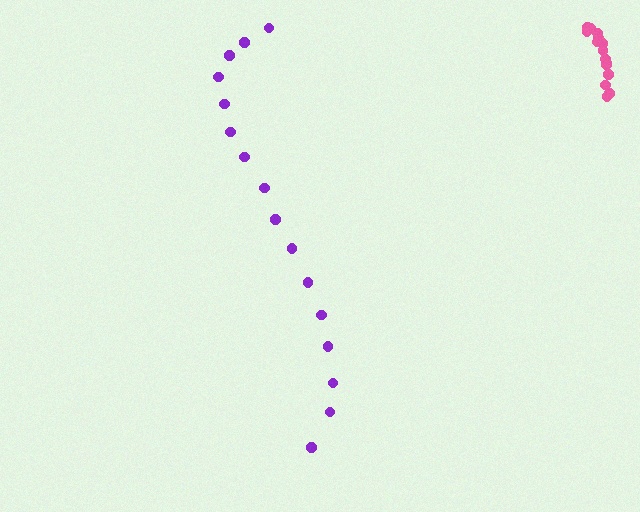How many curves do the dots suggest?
There are 2 distinct paths.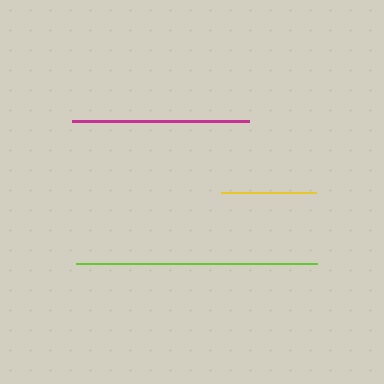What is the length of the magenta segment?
The magenta segment is approximately 178 pixels long.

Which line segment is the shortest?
The yellow line is the shortest at approximately 96 pixels.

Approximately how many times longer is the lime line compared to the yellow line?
The lime line is approximately 2.5 times the length of the yellow line.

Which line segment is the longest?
The lime line is the longest at approximately 241 pixels.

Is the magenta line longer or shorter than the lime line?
The lime line is longer than the magenta line.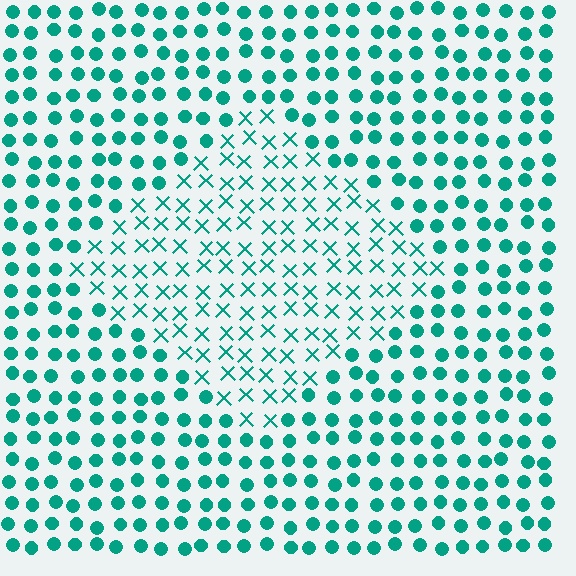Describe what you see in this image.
The image is filled with small teal elements arranged in a uniform grid. A diamond-shaped region contains X marks, while the surrounding area contains circles. The boundary is defined purely by the change in element shape.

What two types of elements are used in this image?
The image uses X marks inside the diamond region and circles outside it.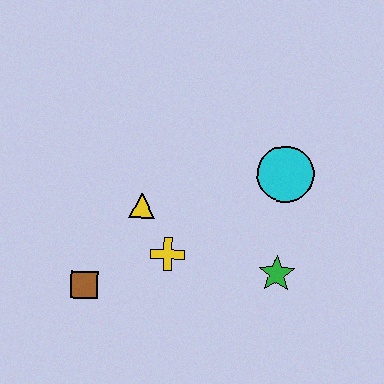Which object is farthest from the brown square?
The cyan circle is farthest from the brown square.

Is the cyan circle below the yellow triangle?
No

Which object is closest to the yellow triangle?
The yellow cross is closest to the yellow triangle.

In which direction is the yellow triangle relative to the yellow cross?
The yellow triangle is above the yellow cross.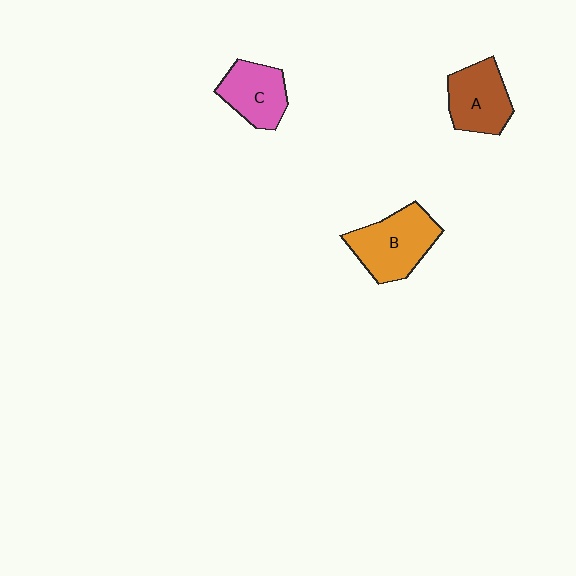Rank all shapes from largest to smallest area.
From largest to smallest: B (orange), A (brown), C (pink).